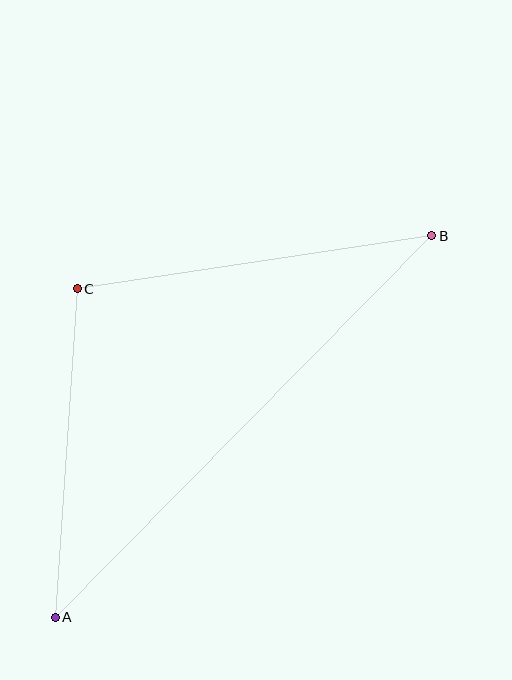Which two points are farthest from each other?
Points A and B are farthest from each other.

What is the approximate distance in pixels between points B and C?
The distance between B and C is approximately 358 pixels.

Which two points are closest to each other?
Points A and C are closest to each other.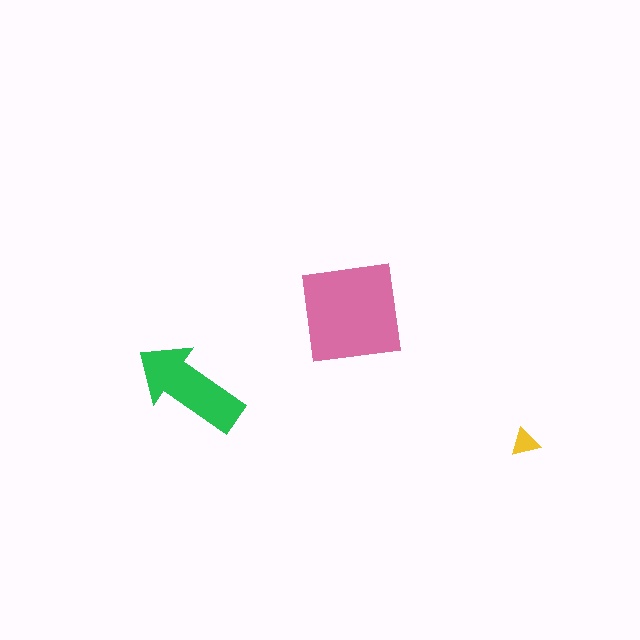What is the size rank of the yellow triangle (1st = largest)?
3rd.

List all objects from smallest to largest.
The yellow triangle, the green arrow, the pink square.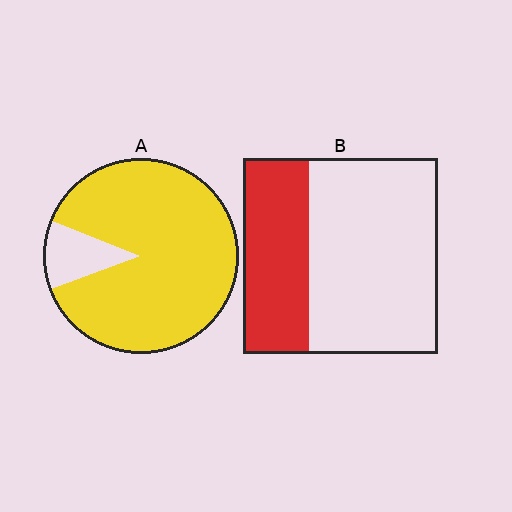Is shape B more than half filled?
No.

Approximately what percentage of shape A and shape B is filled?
A is approximately 90% and B is approximately 35%.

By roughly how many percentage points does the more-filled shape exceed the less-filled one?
By roughly 55 percentage points (A over B).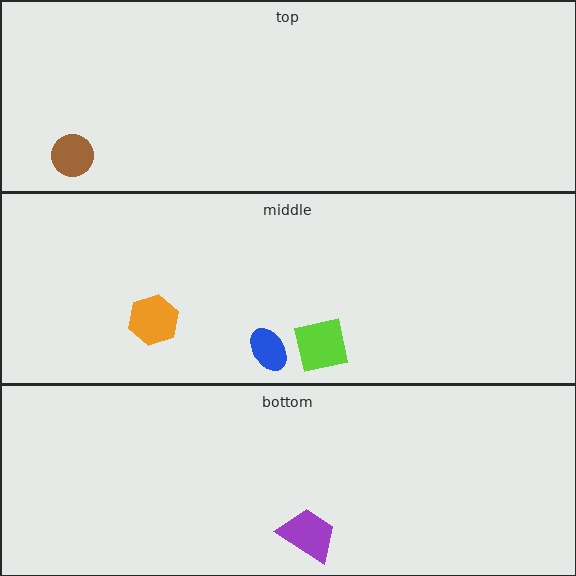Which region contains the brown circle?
The top region.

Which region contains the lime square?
The middle region.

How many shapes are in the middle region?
3.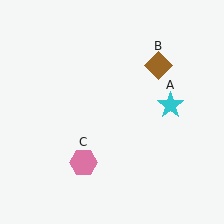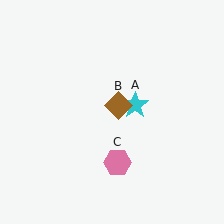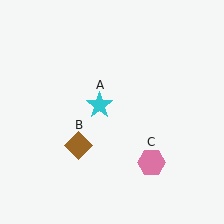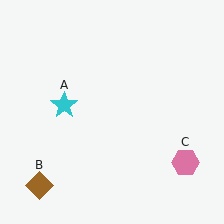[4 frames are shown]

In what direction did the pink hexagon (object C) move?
The pink hexagon (object C) moved right.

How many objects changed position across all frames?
3 objects changed position: cyan star (object A), brown diamond (object B), pink hexagon (object C).